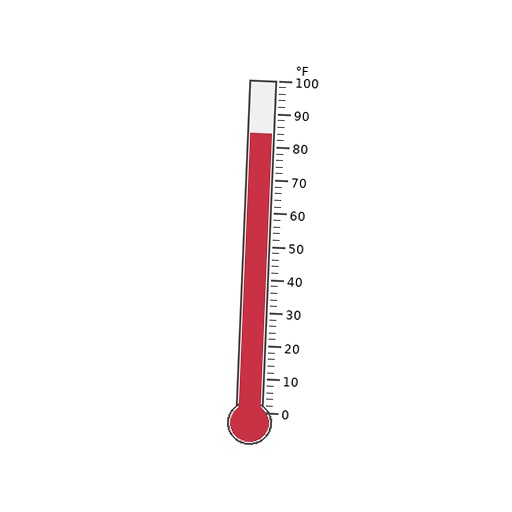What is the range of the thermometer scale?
The thermometer scale ranges from 0°F to 100°F.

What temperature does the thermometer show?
The thermometer shows approximately 84°F.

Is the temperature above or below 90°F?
The temperature is below 90°F.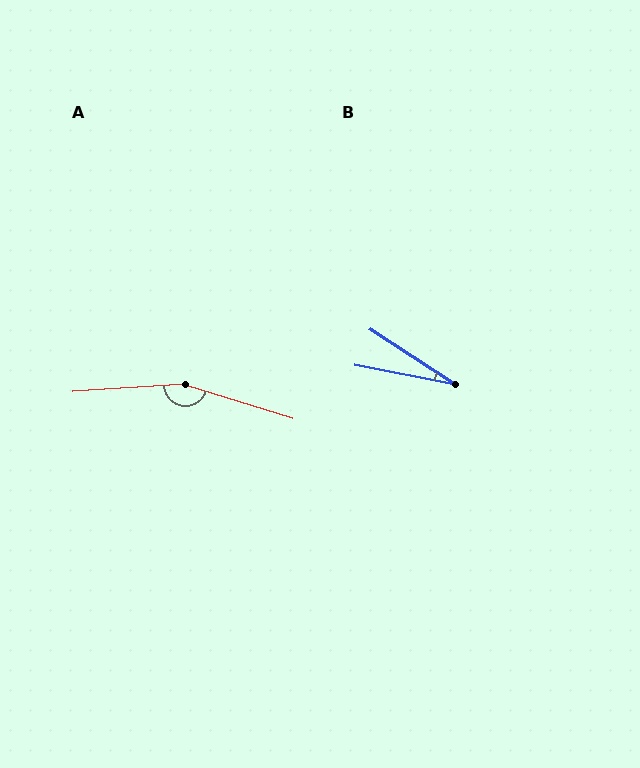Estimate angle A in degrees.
Approximately 159 degrees.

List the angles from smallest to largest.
B (22°), A (159°).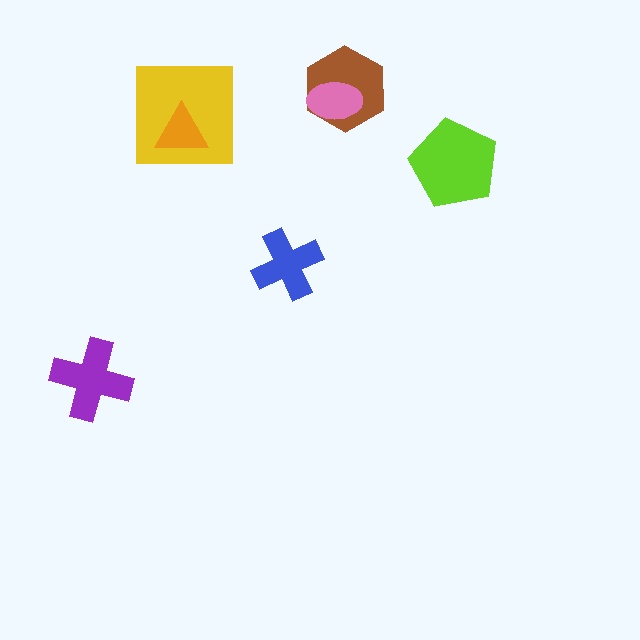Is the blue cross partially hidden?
No, no other shape covers it.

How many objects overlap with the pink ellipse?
1 object overlaps with the pink ellipse.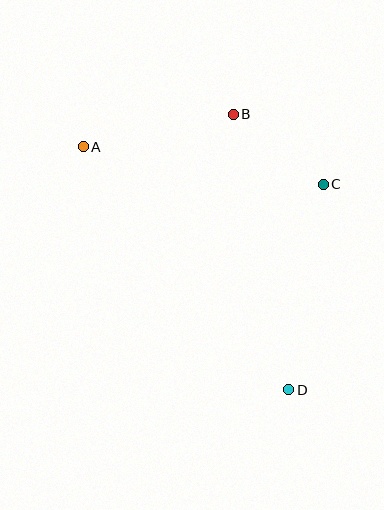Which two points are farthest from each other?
Points A and D are farthest from each other.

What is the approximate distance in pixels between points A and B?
The distance between A and B is approximately 153 pixels.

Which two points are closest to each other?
Points B and C are closest to each other.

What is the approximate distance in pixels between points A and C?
The distance between A and C is approximately 243 pixels.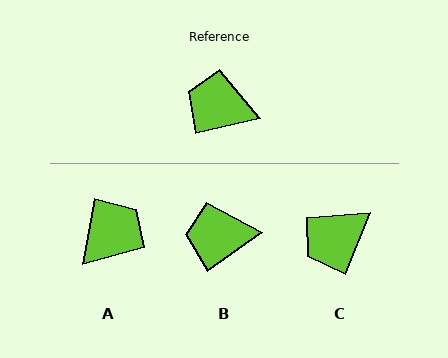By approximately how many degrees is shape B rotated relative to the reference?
Approximately 22 degrees counter-clockwise.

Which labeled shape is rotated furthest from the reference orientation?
A, about 114 degrees away.